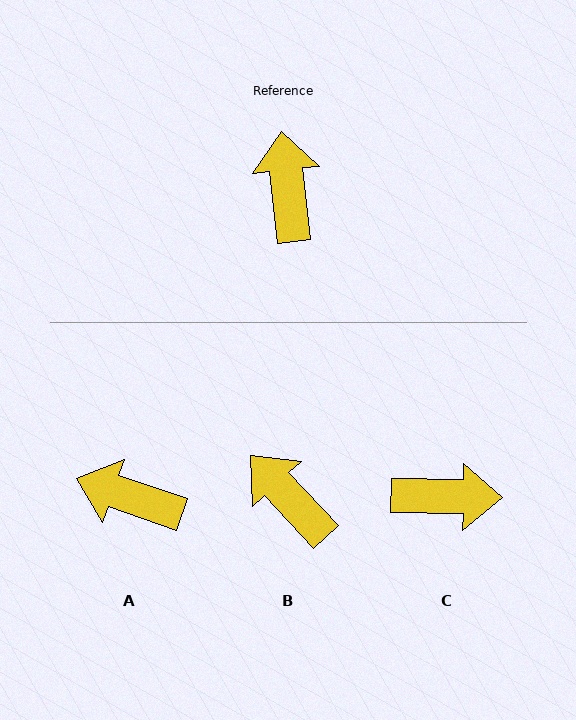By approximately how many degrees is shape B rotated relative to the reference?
Approximately 37 degrees counter-clockwise.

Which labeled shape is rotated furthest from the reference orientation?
C, about 97 degrees away.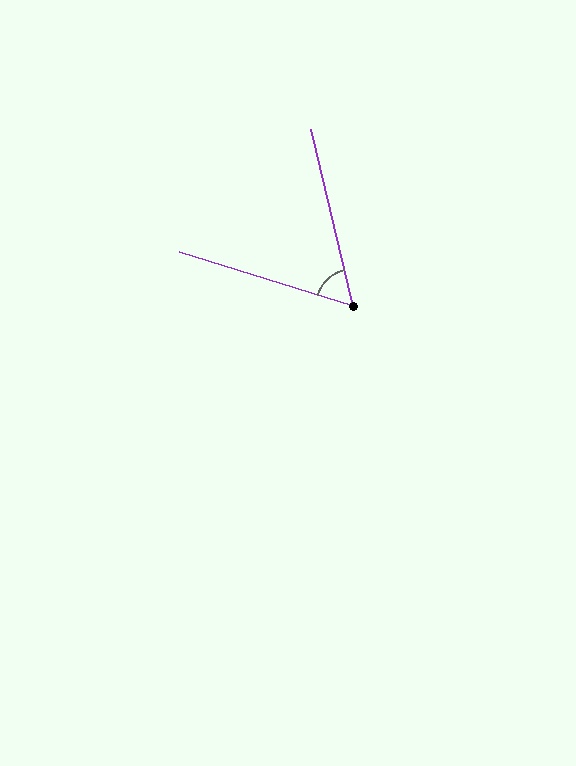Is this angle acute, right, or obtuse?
It is acute.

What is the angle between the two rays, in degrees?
Approximately 59 degrees.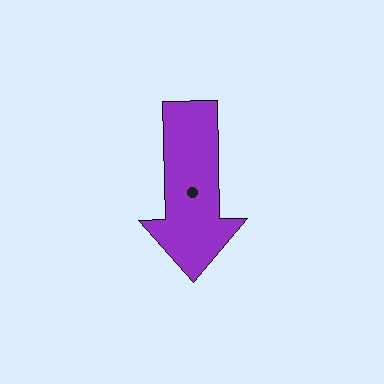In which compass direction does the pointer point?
South.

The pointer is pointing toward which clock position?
Roughly 6 o'clock.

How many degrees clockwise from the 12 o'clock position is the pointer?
Approximately 179 degrees.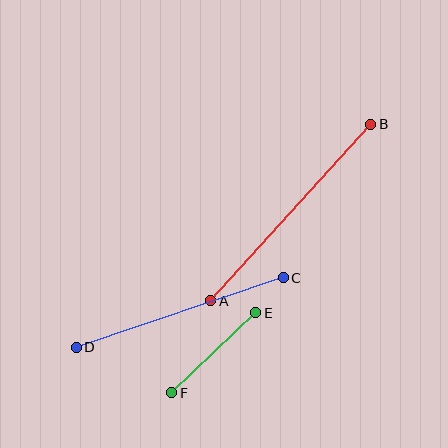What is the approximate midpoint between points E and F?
The midpoint is at approximately (214, 353) pixels.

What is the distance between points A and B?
The distance is approximately 238 pixels.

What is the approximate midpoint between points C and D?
The midpoint is at approximately (180, 312) pixels.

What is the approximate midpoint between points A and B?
The midpoint is at approximately (291, 212) pixels.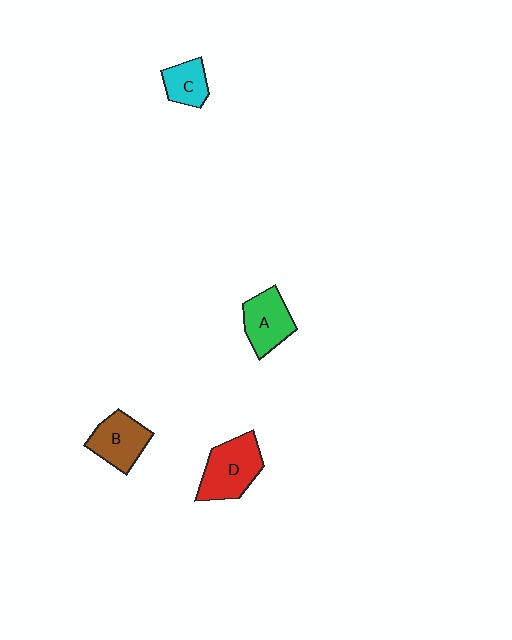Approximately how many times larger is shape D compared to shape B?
Approximately 1.2 times.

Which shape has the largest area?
Shape D (red).